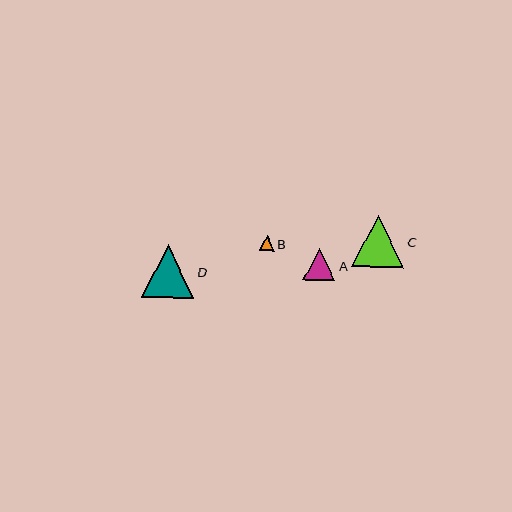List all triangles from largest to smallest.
From largest to smallest: D, C, A, B.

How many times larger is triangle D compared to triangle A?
Triangle D is approximately 1.6 times the size of triangle A.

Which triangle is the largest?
Triangle D is the largest with a size of approximately 52 pixels.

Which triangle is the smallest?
Triangle B is the smallest with a size of approximately 15 pixels.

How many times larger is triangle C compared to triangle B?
Triangle C is approximately 3.4 times the size of triangle B.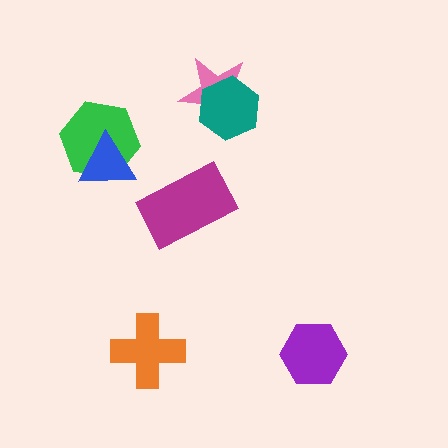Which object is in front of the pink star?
The teal hexagon is in front of the pink star.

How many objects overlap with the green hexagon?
1 object overlaps with the green hexagon.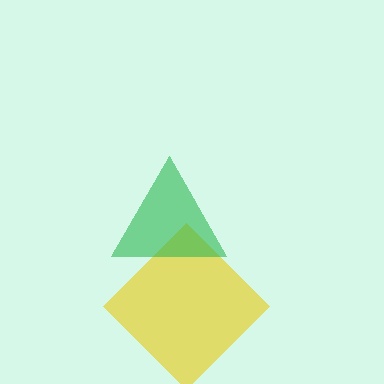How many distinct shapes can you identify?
There are 2 distinct shapes: a yellow diamond, a green triangle.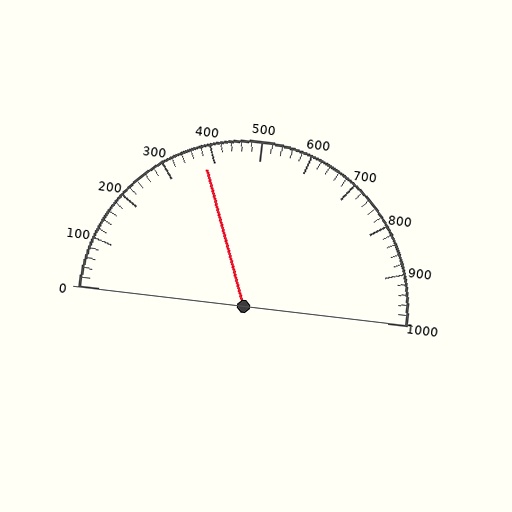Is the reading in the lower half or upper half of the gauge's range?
The reading is in the lower half of the range (0 to 1000).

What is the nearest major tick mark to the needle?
The nearest major tick mark is 400.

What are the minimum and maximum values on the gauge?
The gauge ranges from 0 to 1000.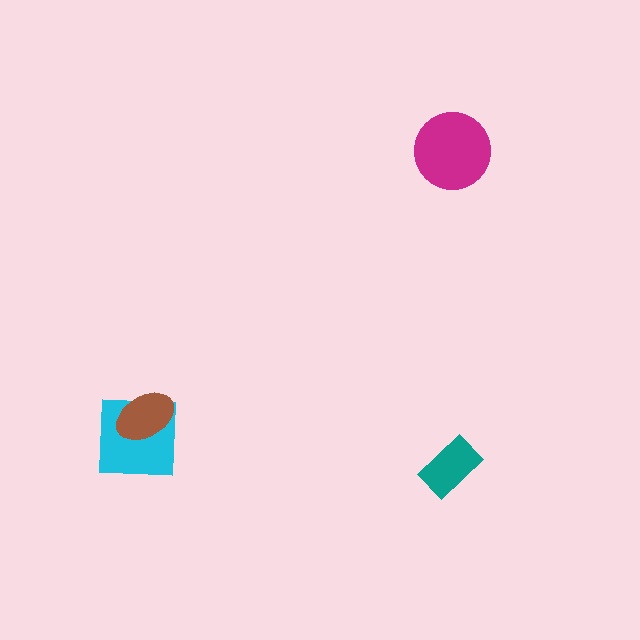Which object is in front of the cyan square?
The brown ellipse is in front of the cyan square.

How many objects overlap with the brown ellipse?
1 object overlaps with the brown ellipse.